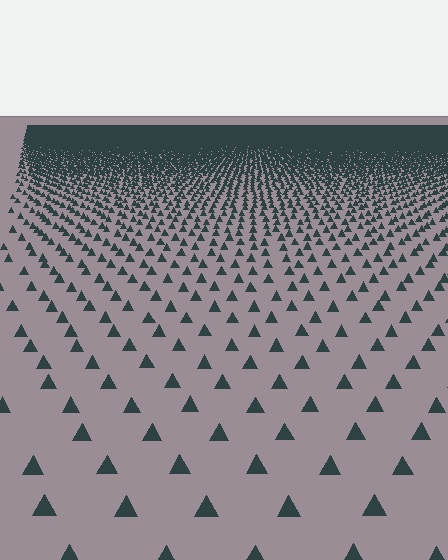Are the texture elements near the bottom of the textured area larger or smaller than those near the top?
Larger. Near the bottom, elements are closer to the viewer and appear at a bigger on-screen size.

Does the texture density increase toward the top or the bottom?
Density increases toward the top.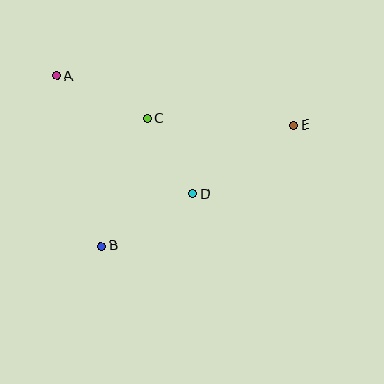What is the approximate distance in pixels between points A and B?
The distance between A and B is approximately 176 pixels.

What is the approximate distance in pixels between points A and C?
The distance between A and C is approximately 100 pixels.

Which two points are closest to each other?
Points C and D are closest to each other.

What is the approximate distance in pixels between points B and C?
The distance between B and C is approximately 136 pixels.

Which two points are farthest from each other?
Points A and E are farthest from each other.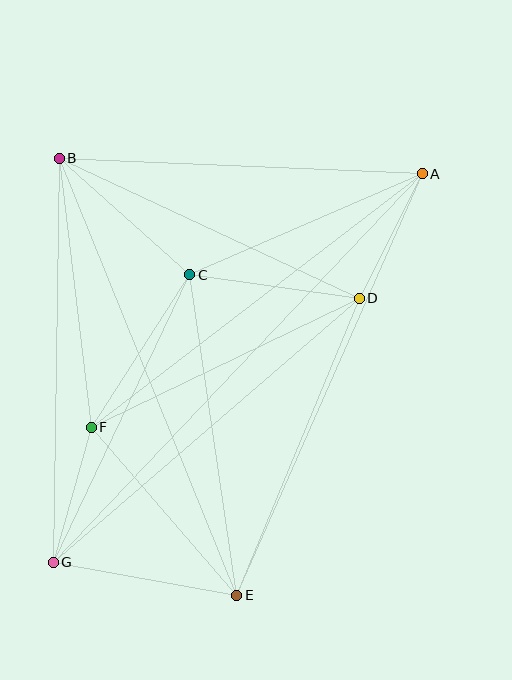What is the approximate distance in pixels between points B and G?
The distance between B and G is approximately 404 pixels.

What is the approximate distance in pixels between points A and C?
The distance between A and C is approximately 254 pixels.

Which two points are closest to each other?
Points A and D are closest to each other.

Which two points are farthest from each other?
Points A and G are farthest from each other.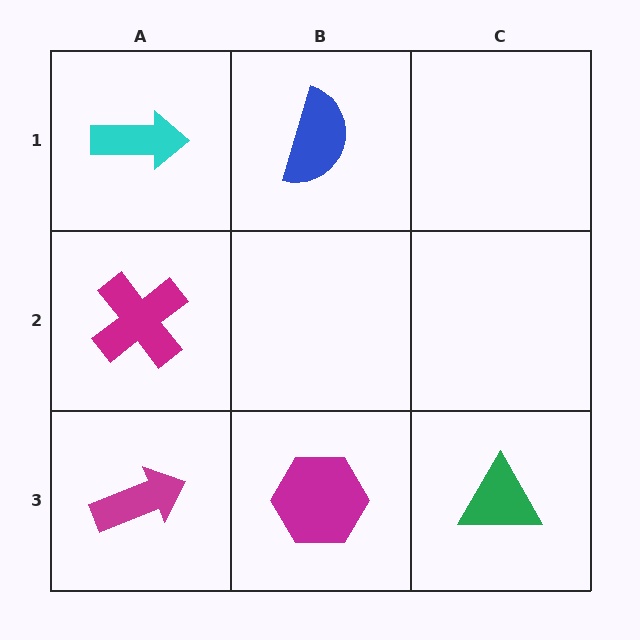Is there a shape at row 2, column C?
No, that cell is empty.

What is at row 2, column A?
A magenta cross.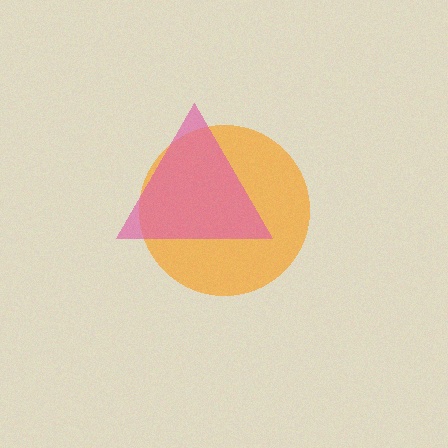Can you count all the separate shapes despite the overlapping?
Yes, there are 2 separate shapes.